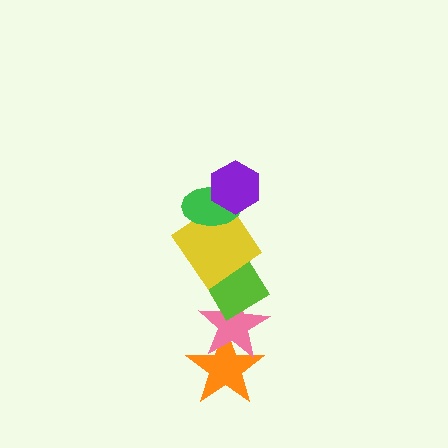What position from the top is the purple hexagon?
The purple hexagon is 1st from the top.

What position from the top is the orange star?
The orange star is 6th from the top.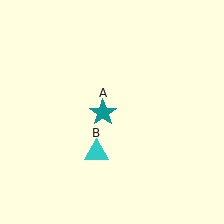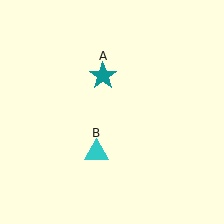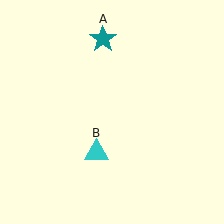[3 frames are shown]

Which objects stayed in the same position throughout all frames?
Cyan triangle (object B) remained stationary.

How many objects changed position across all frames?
1 object changed position: teal star (object A).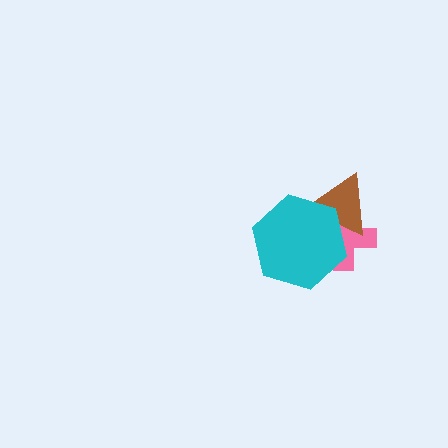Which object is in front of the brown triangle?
The cyan hexagon is in front of the brown triangle.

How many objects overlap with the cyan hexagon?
2 objects overlap with the cyan hexagon.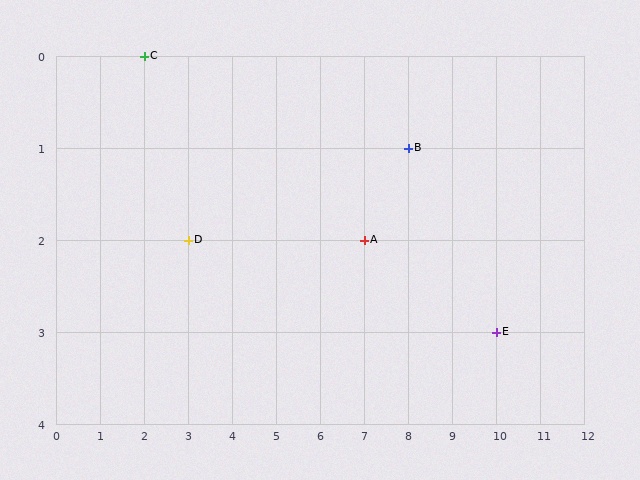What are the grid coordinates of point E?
Point E is at grid coordinates (10, 3).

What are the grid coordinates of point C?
Point C is at grid coordinates (2, 0).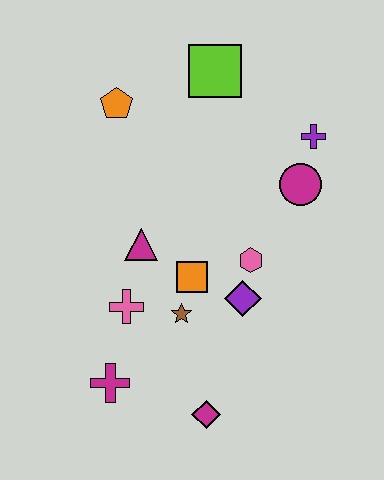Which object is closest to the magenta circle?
The purple cross is closest to the magenta circle.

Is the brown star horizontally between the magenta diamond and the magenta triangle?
Yes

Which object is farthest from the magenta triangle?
The purple cross is farthest from the magenta triangle.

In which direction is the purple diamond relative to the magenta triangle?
The purple diamond is to the right of the magenta triangle.